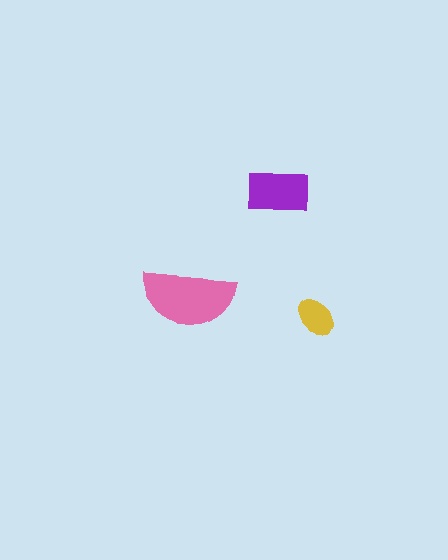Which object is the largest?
The pink semicircle.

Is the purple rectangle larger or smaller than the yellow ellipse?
Larger.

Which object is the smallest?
The yellow ellipse.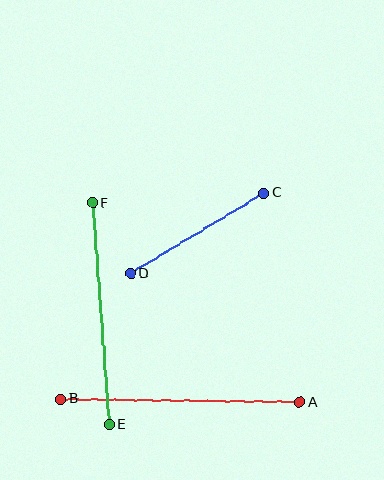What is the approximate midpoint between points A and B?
The midpoint is at approximately (180, 401) pixels.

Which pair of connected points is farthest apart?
Points A and B are farthest apart.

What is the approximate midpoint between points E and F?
The midpoint is at approximately (101, 314) pixels.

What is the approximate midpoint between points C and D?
The midpoint is at approximately (197, 233) pixels.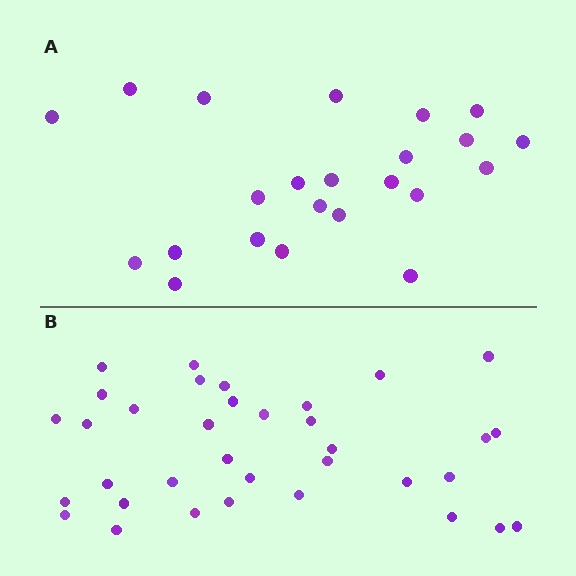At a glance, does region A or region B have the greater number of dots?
Region B (the bottom region) has more dots.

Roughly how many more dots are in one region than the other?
Region B has roughly 12 or so more dots than region A.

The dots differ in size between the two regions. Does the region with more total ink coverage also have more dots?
No. Region A has more total ink coverage because its dots are larger, but region B actually contains more individual dots. Total area can be misleading — the number of items is what matters here.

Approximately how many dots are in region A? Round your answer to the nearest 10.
About 20 dots. (The exact count is 23, which rounds to 20.)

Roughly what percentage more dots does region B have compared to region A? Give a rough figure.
About 50% more.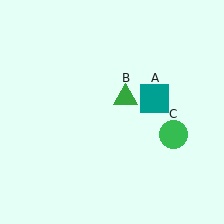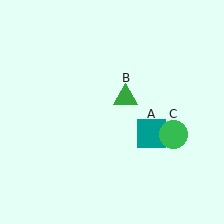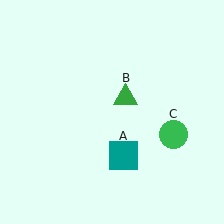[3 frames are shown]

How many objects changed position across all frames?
1 object changed position: teal square (object A).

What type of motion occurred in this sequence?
The teal square (object A) rotated clockwise around the center of the scene.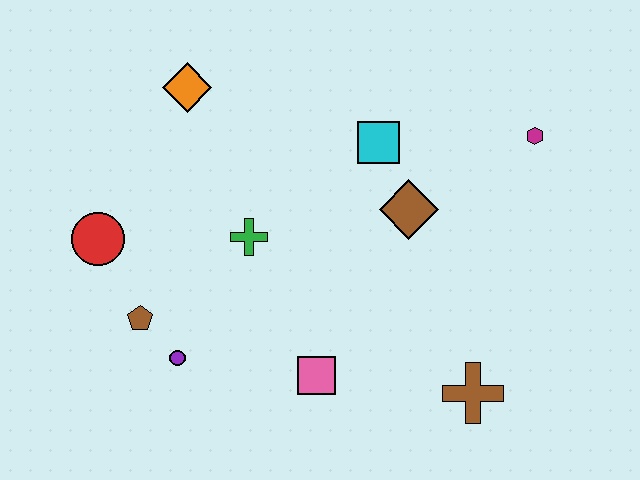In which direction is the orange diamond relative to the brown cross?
The orange diamond is above the brown cross.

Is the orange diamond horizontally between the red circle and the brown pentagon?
No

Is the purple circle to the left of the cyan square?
Yes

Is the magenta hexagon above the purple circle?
Yes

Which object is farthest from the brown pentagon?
The magenta hexagon is farthest from the brown pentagon.